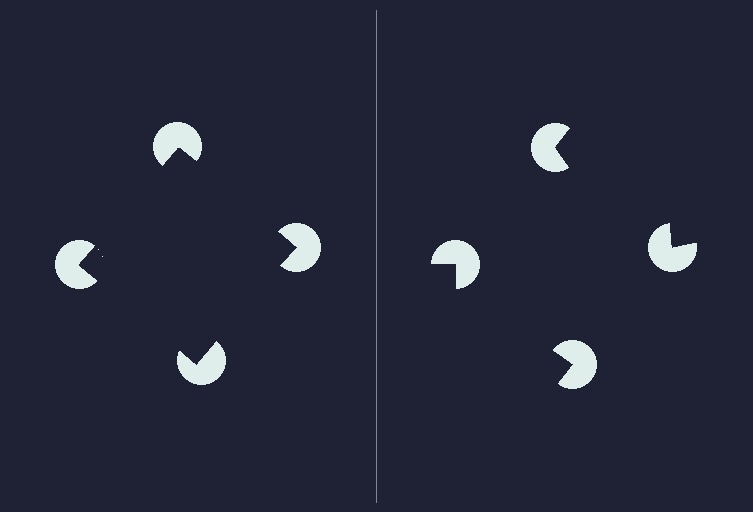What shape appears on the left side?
An illusory square.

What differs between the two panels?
The pac-man discs are positioned identically on both sides; only the wedge orientations differ. On the left they align to a square; on the right they are misaligned.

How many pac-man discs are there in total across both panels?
8 — 4 on each side.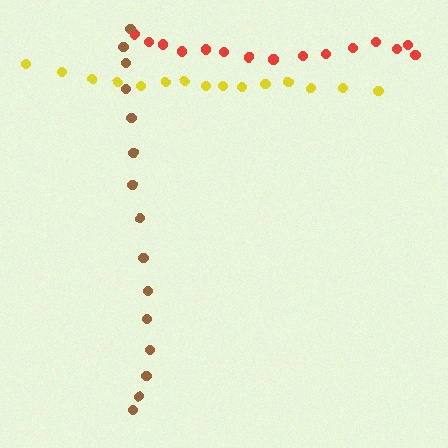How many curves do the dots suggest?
There are 3 distinct paths.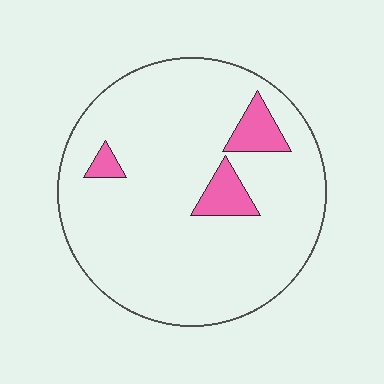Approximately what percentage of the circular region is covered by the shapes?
Approximately 10%.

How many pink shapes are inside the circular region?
3.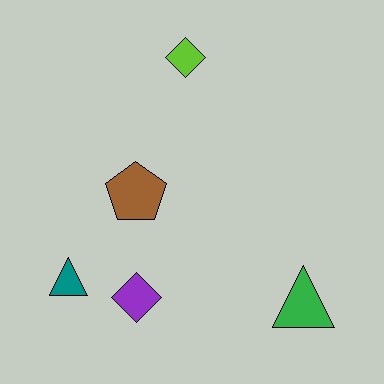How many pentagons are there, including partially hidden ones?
There is 1 pentagon.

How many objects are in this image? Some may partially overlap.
There are 5 objects.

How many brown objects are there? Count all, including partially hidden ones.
There is 1 brown object.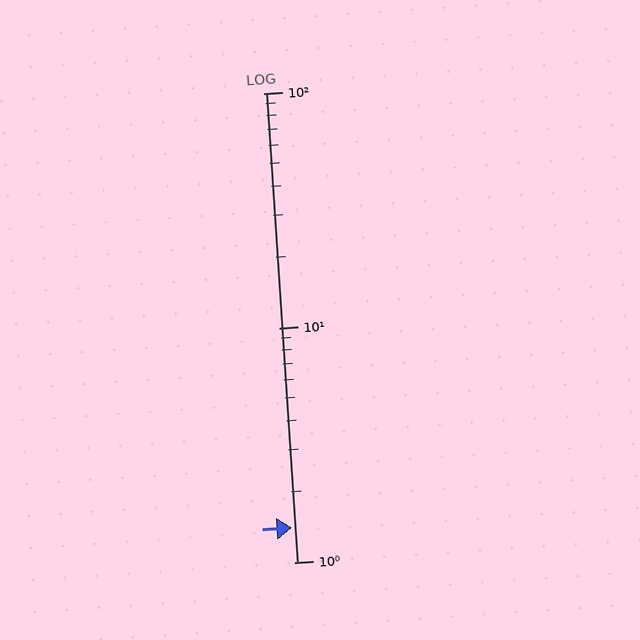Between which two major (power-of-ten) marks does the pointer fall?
The pointer is between 1 and 10.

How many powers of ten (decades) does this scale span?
The scale spans 2 decades, from 1 to 100.